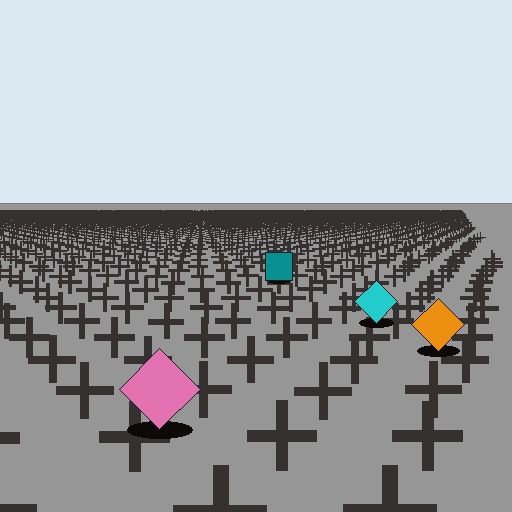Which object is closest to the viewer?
The pink diamond is closest. The texture marks near it are larger and more spread out.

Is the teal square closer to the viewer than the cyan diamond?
No. The cyan diamond is closer — you can tell from the texture gradient: the ground texture is coarser near it.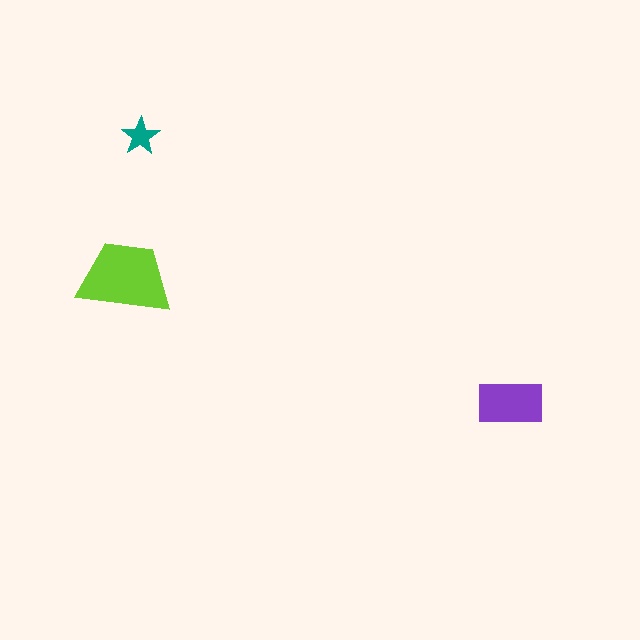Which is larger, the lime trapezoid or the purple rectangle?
The lime trapezoid.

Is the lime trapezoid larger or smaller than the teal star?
Larger.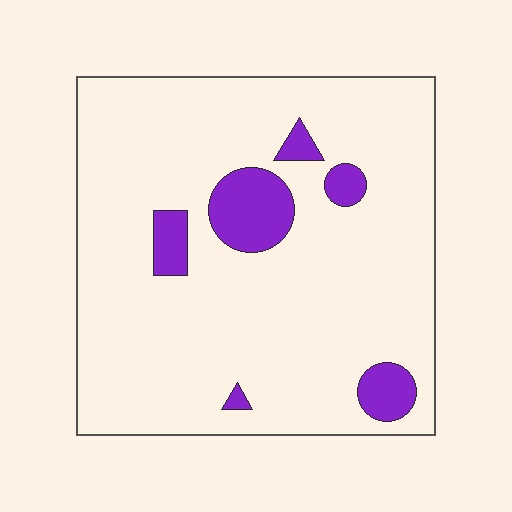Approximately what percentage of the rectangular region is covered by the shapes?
Approximately 10%.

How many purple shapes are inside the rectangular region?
6.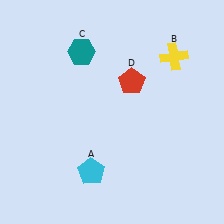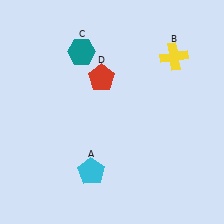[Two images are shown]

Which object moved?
The red pentagon (D) moved left.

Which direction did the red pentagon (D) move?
The red pentagon (D) moved left.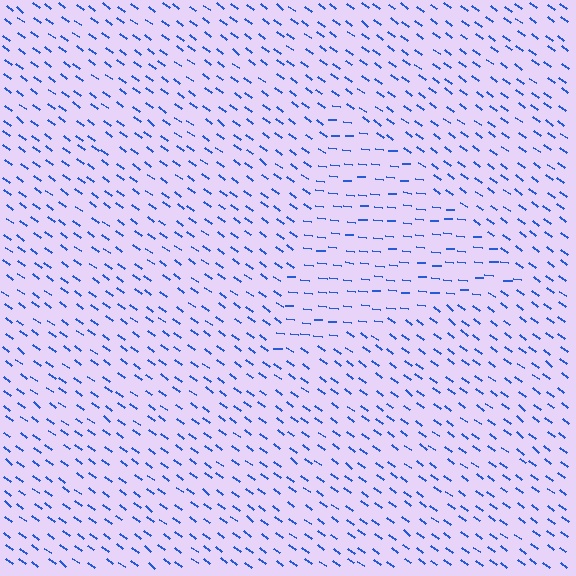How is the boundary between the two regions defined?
The boundary is defined purely by a change in line orientation (approximately 30 degrees difference). All lines are the same color and thickness.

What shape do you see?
I see a triangle.